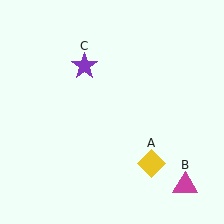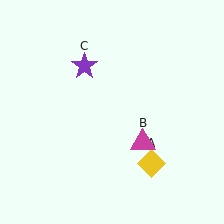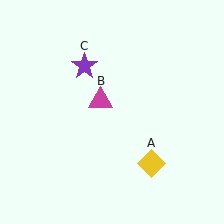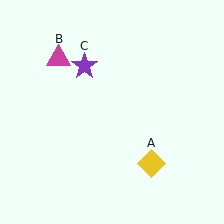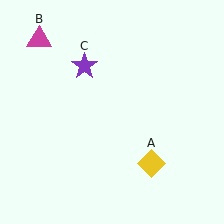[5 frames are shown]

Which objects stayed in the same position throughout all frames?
Yellow diamond (object A) and purple star (object C) remained stationary.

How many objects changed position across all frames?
1 object changed position: magenta triangle (object B).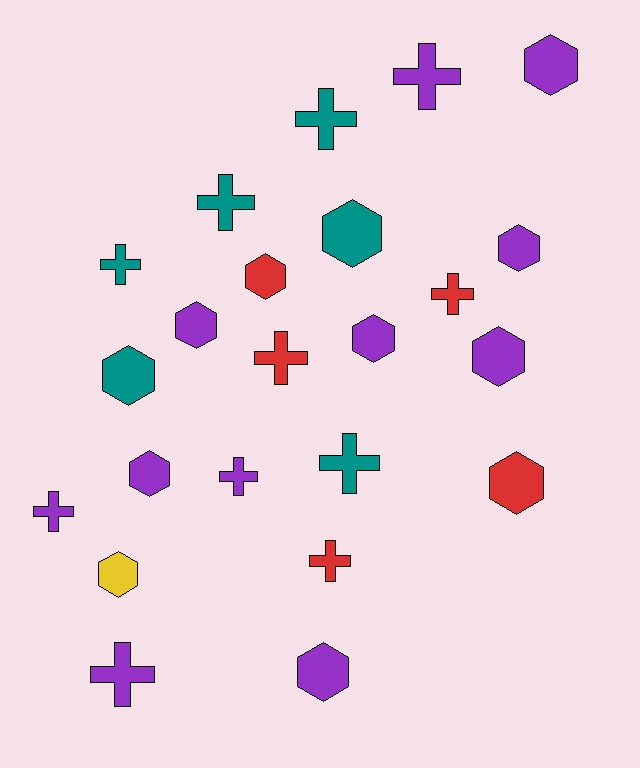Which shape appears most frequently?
Hexagon, with 12 objects.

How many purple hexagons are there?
There are 7 purple hexagons.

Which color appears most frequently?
Purple, with 11 objects.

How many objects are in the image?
There are 23 objects.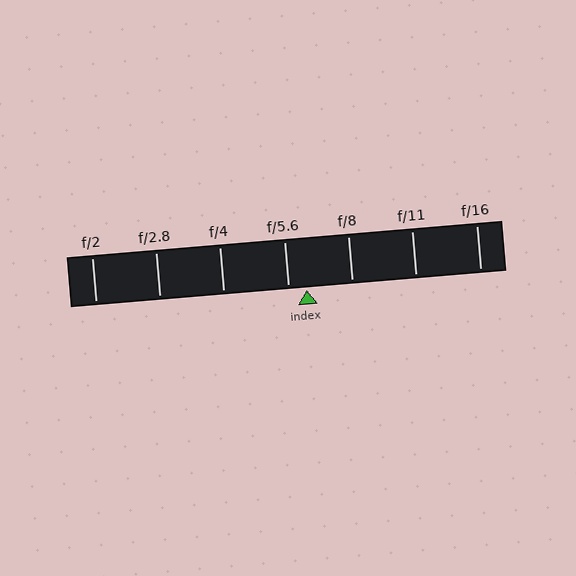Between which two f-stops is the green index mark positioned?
The index mark is between f/5.6 and f/8.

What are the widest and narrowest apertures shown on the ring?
The widest aperture shown is f/2 and the narrowest is f/16.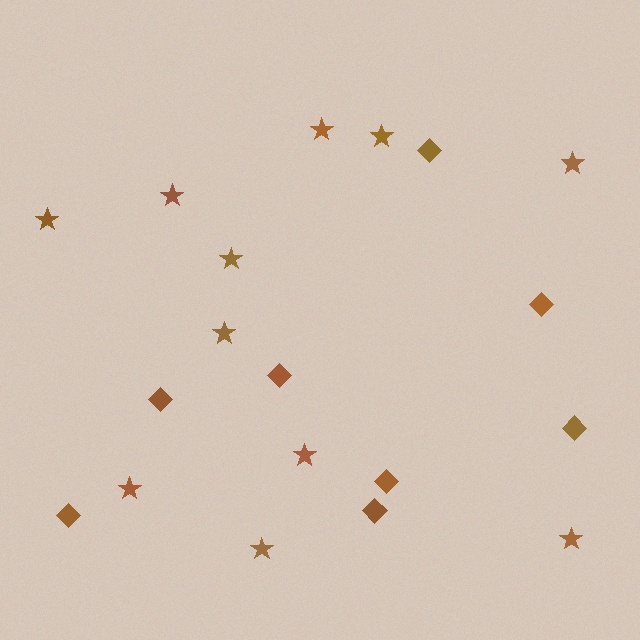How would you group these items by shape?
There are 2 groups: one group of stars (11) and one group of diamonds (8).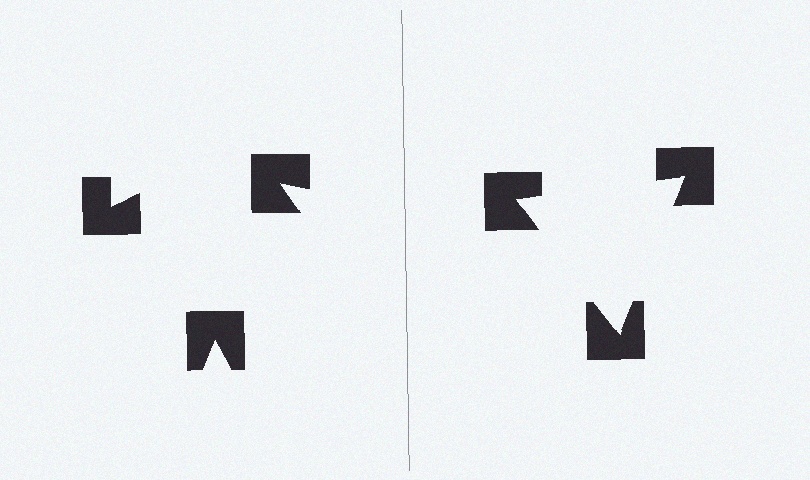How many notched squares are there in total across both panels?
6 — 3 on each side.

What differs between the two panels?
The notched squares are positioned identically on both sides; only the wedge orientations differ. On the right they align to a triangle; on the left they are misaligned.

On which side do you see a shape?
An illusory triangle appears on the right side. On the left side the wedge cuts are rotated, so no coherent shape forms.